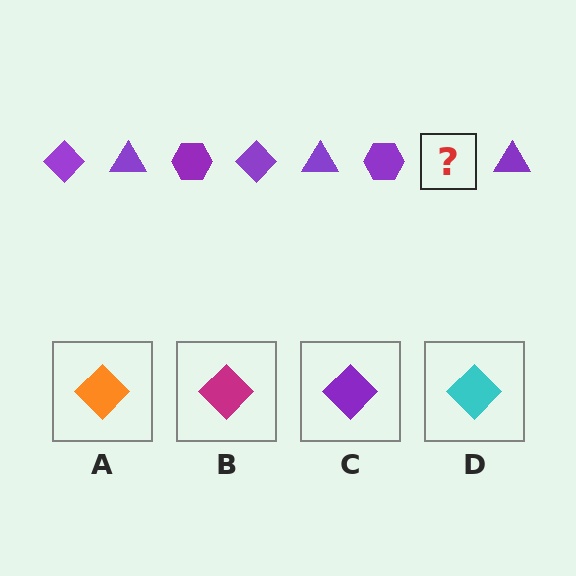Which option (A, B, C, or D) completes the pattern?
C.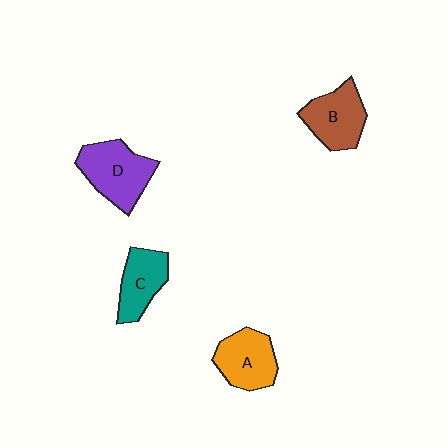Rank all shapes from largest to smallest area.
From largest to smallest: D (purple), B (brown), A (orange), C (teal).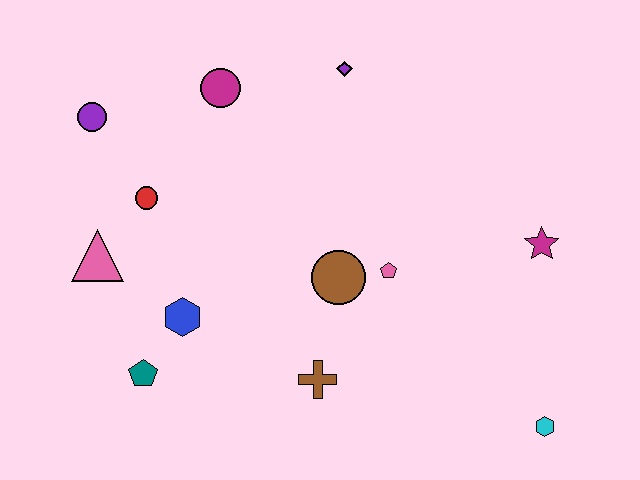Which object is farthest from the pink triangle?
The cyan hexagon is farthest from the pink triangle.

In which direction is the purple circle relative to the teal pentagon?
The purple circle is above the teal pentagon.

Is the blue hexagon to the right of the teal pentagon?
Yes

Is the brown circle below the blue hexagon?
No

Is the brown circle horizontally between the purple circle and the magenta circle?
No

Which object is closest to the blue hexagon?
The teal pentagon is closest to the blue hexagon.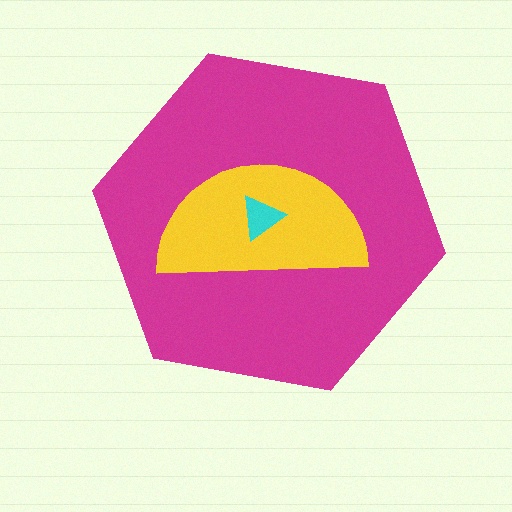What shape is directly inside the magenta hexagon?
The yellow semicircle.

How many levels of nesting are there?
3.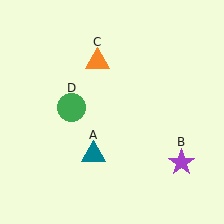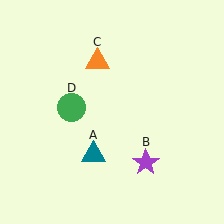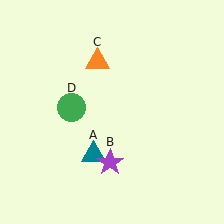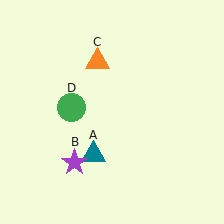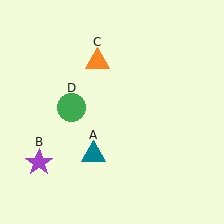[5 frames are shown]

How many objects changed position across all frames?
1 object changed position: purple star (object B).